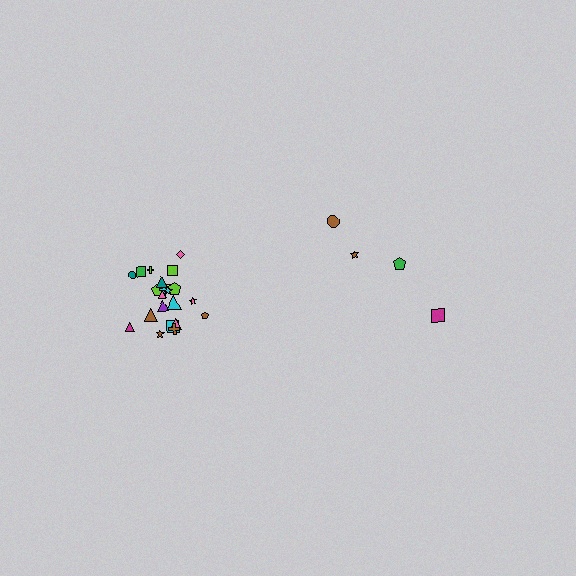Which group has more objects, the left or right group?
The left group.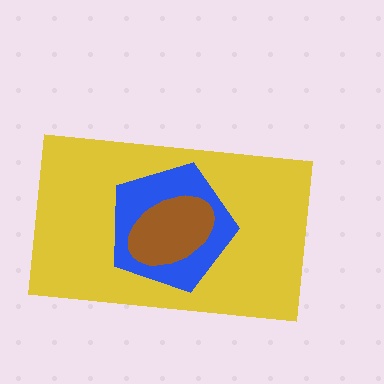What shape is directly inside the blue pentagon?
The brown ellipse.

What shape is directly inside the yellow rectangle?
The blue pentagon.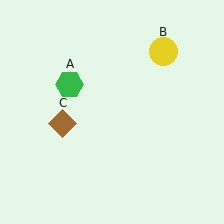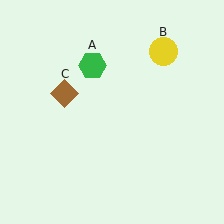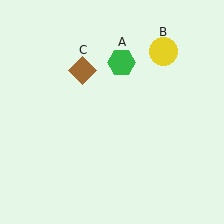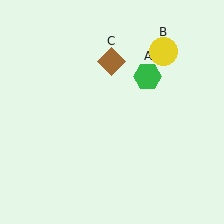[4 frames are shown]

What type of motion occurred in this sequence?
The green hexagon (object A), brown diamond (object C) rotated clockwise around the center of the scene.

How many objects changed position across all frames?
2 objects changed position: green hexagon (object A), brown diamond (object C).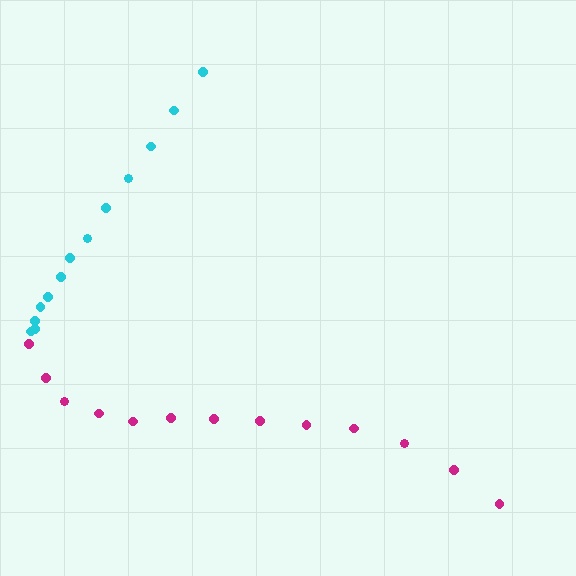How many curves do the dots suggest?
There are 2 distinct paths.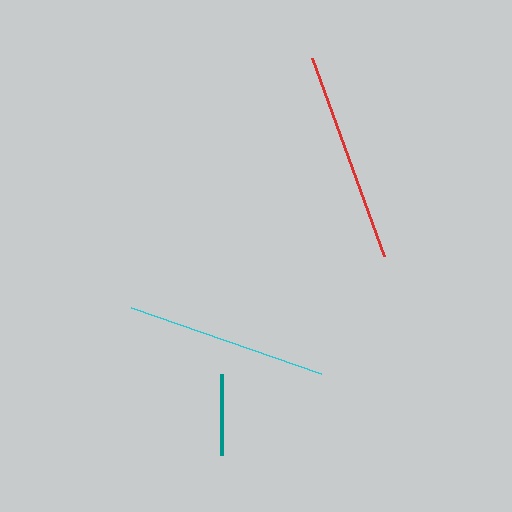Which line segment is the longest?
The red line is the longest at approximately 210 pixels.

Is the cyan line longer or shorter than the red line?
The red line is longer than the cyan line.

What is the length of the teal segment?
The teal segment is approximately 82 pixels long.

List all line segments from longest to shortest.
From longest to shortest: red, cyan, teal.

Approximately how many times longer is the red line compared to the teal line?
The red line is approximately 2.6 times the length of the teal line.